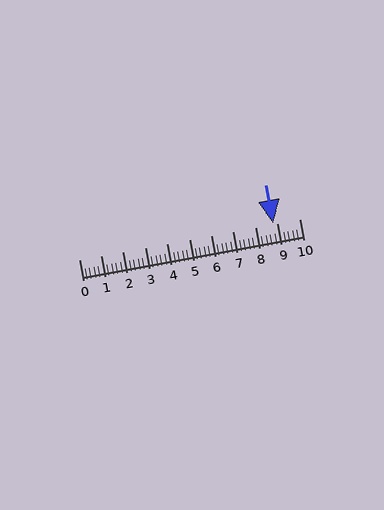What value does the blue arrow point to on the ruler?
The blue arrow points to approximately 8.8.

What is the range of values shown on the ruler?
The ruler shows values from 0 to 10.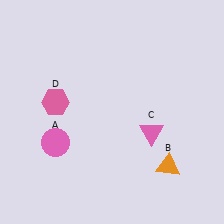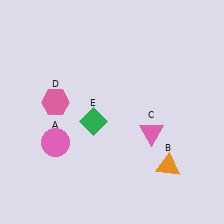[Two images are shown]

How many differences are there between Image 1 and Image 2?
There is 1 difference between the two images.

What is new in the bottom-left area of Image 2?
A green diamond (E) was added in the bottom-left area of Image 2.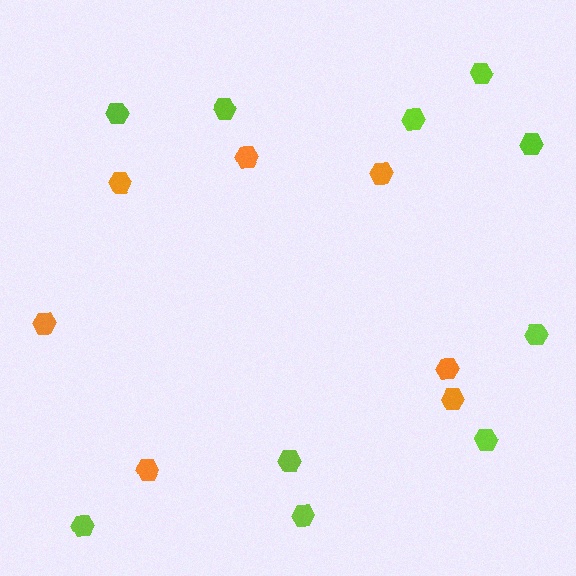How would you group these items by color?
There are 2 groups: one group of orange hexagons (7) and one group of lime hexagons (10).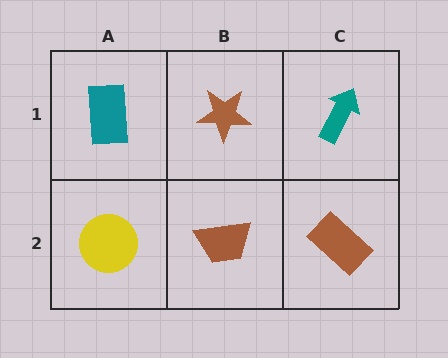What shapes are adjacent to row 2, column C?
A teal arrow (row 1, column C), a brown trapezoid (row 2, column B).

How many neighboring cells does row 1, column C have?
2.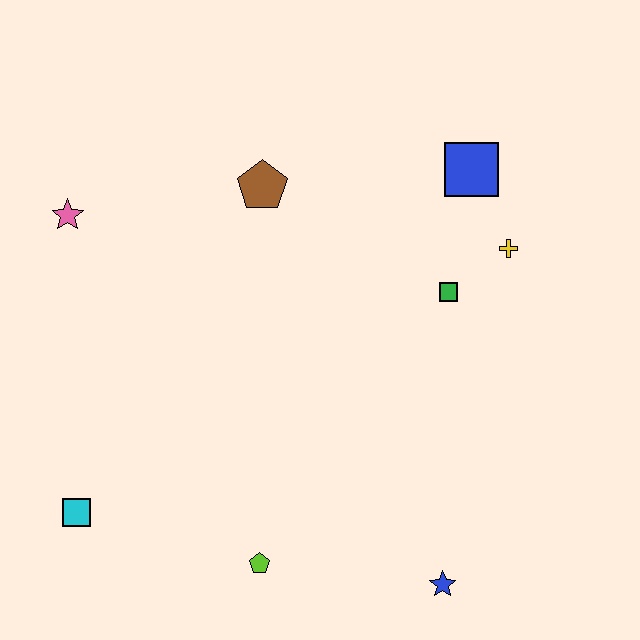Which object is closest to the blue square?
The yellow cross is closest to the blue square.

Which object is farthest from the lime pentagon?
The blue square is farthest from the lime pentagon.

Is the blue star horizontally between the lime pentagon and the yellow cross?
Yes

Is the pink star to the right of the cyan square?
No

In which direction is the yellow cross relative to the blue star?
The yellow cross is above the blue star.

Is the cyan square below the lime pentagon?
No